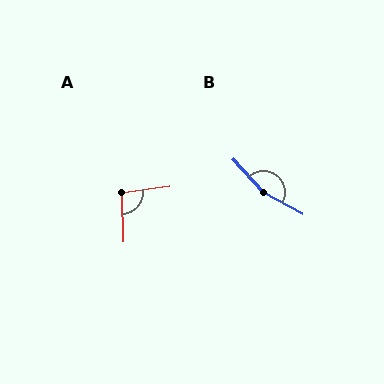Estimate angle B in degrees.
Approximately 161 degrees.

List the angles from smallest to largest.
A (96°), B (161°).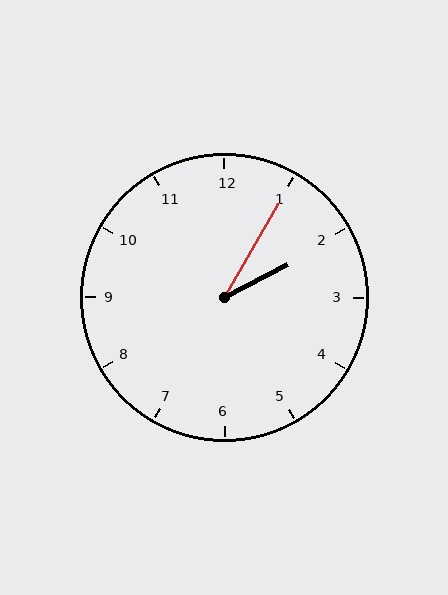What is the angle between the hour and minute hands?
Approximately 32 degrees.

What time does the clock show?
2:05.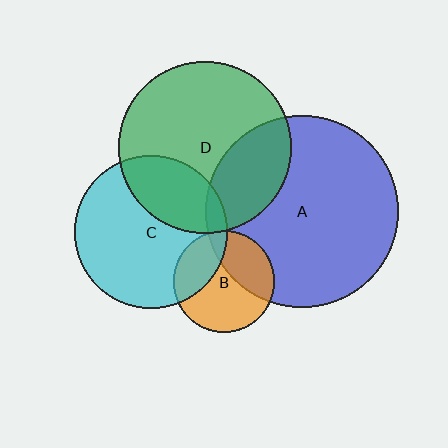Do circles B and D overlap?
Yes.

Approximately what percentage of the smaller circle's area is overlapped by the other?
Approximately 5%.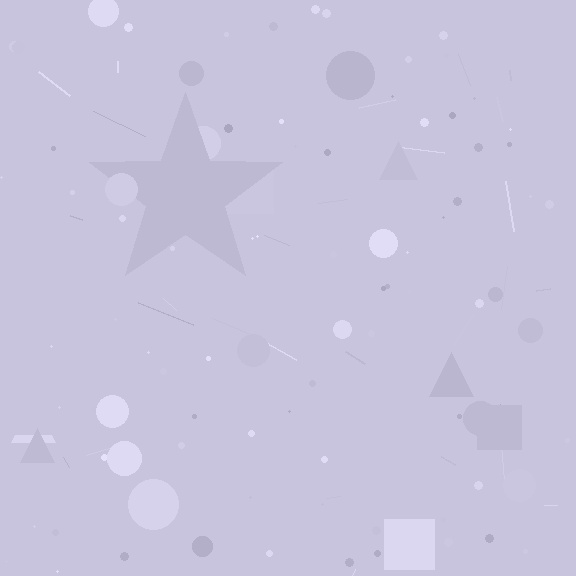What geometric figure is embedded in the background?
A star is embedded in the background.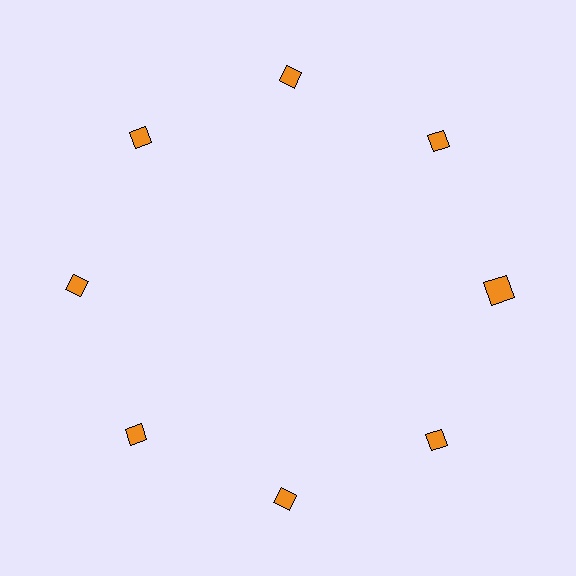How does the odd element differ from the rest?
It has a different shape: square instead of diamond.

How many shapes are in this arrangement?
There are 8 shapes arranged in a ring pattern.